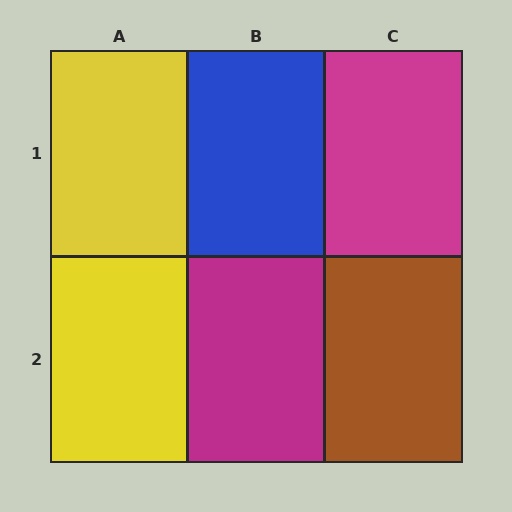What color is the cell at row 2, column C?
Brown.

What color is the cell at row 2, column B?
Magenta.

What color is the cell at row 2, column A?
Yellow.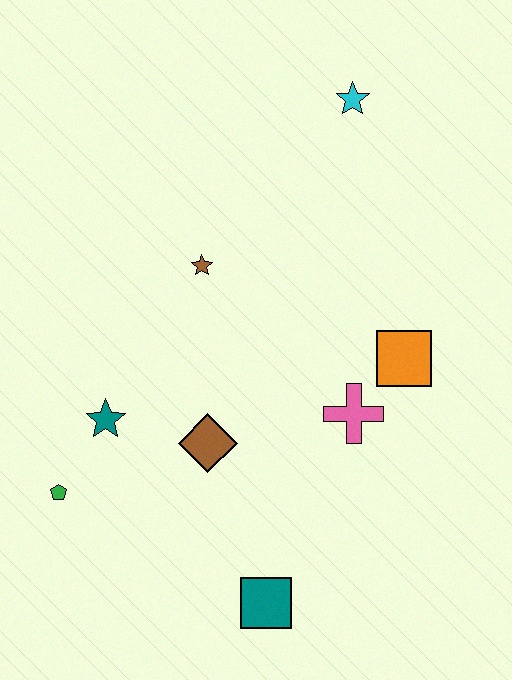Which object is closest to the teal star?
The green pentagon is closest to the teal star.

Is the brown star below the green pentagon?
No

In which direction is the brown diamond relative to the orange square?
The brown diamond is to the left of the orange square.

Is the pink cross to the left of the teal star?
No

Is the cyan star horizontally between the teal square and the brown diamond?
No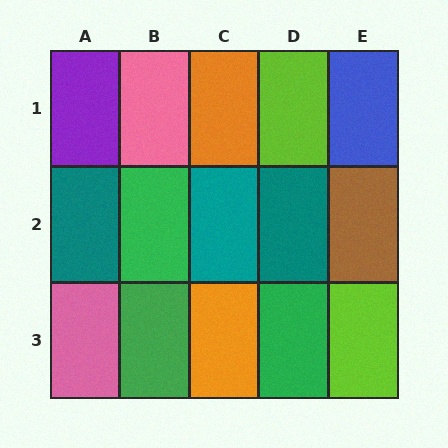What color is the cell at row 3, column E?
Lime.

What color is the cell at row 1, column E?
Blue.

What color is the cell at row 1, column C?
Orange.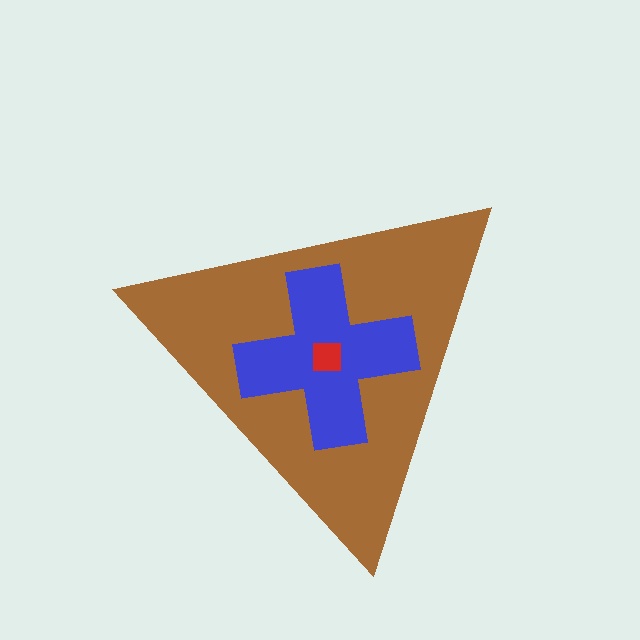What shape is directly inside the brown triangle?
The blue cross.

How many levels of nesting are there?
3.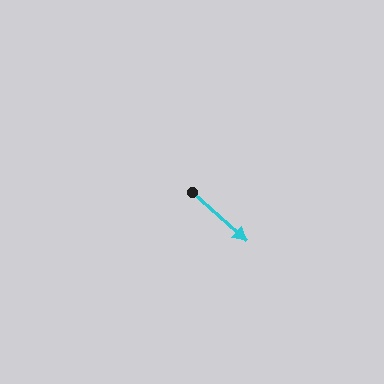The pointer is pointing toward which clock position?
Roughly 4 o'clock.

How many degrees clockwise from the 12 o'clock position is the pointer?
Approximately 132 degrees.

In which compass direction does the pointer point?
Southeast.